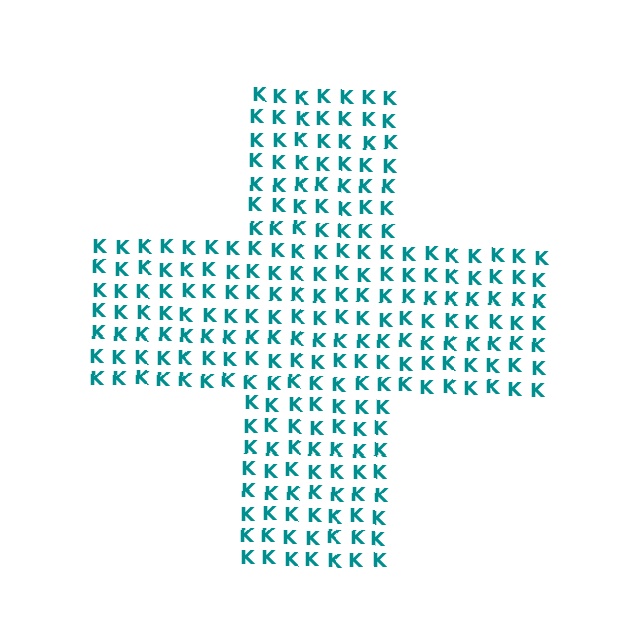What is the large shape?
The large shape is a cross.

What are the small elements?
The small elements are letter K's.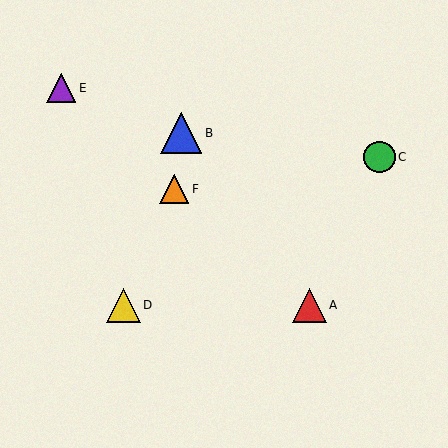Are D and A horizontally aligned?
Yes, both are at y≈305.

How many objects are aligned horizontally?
2 objects (A, D) are aligned horizontally.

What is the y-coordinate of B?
Object B is at y≈133.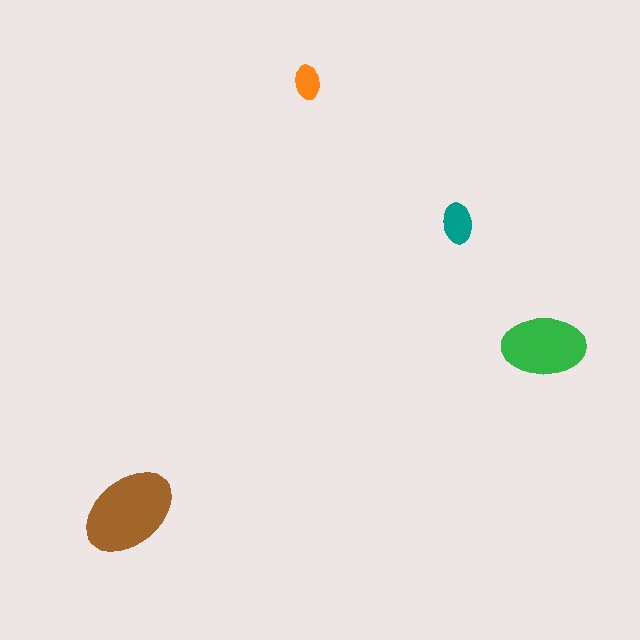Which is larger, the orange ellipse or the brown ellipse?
The brown one.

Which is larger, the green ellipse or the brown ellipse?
The brown one.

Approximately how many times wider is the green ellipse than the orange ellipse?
About 2.5 times wider.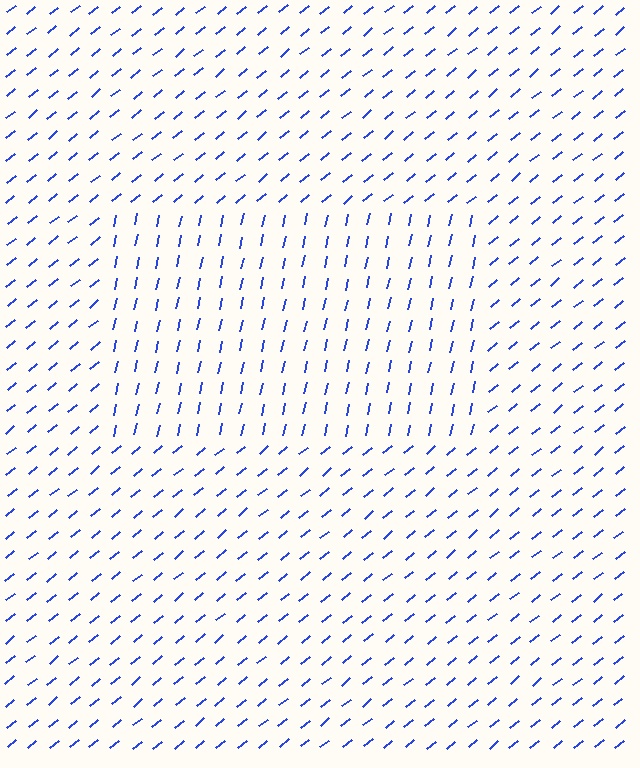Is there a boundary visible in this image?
Yes, there is a texture boundary formed by a change in line orientation.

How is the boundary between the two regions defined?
The boundary is defined purely by a change in line orientation (approximately 38 degrees difference). All lines are the same color and thickness.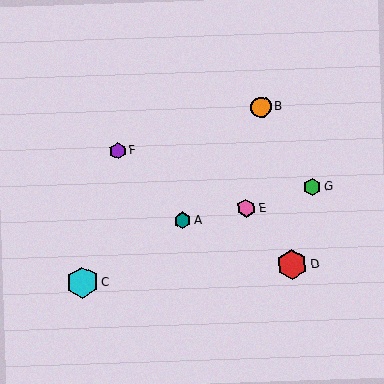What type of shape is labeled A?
Shape A is a teal hexagon.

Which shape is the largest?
The cyan hexagon (labeled C) is the largest.